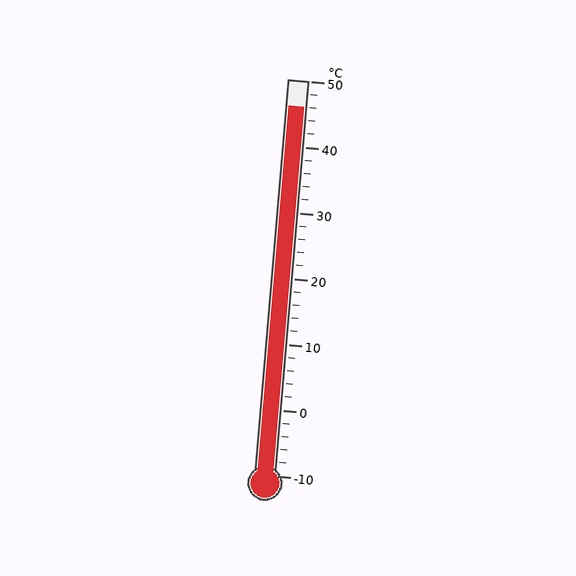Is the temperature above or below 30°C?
The temperature is above 30°C.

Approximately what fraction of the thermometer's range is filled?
The thermometer is filled to approximately 95% of its range.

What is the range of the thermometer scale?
The thermometer scale ranges from -10°C to 50°C.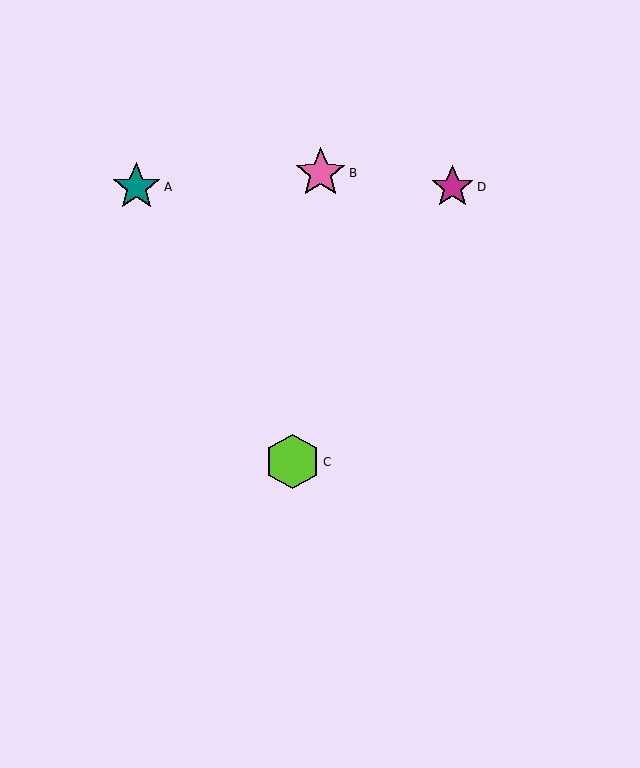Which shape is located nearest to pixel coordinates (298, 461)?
The lime hexagon (labeled C) at (293, 462) is nearest to that location.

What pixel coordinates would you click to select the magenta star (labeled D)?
Click at (453, 187) to select the magenta star D.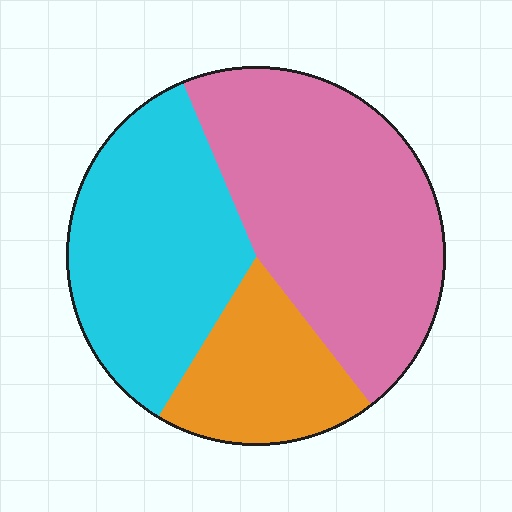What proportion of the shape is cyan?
Cyan covers around 35% of the shape.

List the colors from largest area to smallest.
From largest to smallest: pink, cyan, orange.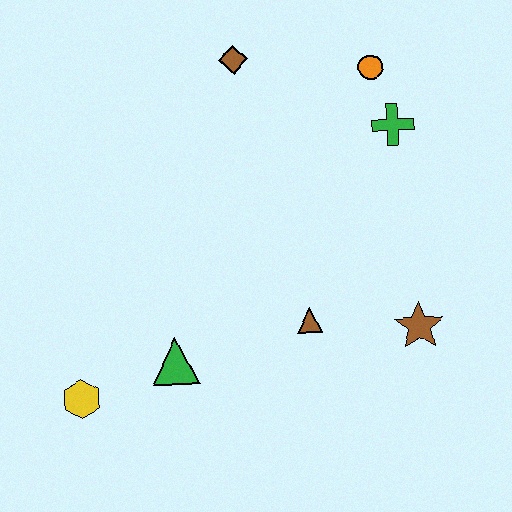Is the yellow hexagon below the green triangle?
Yes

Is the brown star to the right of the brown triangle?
Yes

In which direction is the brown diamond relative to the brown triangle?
The brown diamond is above the brown triangle.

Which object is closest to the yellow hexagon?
The green triangle is closest to the yellow hexagon.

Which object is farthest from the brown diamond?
The yellow hexagon is farthest from the brown diamond.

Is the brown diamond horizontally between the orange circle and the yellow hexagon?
Yes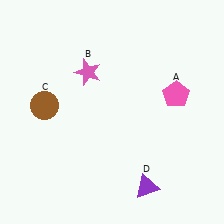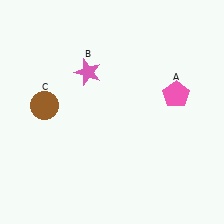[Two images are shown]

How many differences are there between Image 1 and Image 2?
There is 1 difference between the two images.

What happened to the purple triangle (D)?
The purple triangle (D) was removed in Image 2. It was in the bottom-right area of Image 1.